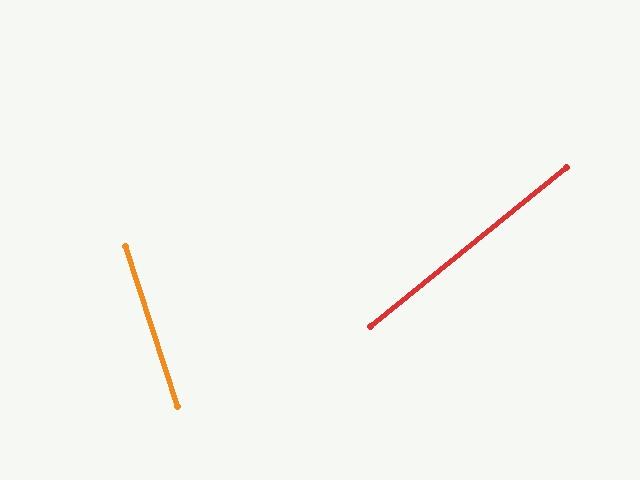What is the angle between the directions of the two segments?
Approximately 69 degrees.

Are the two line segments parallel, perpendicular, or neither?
Neither parallel nor perpendicular — they differ by about 69°.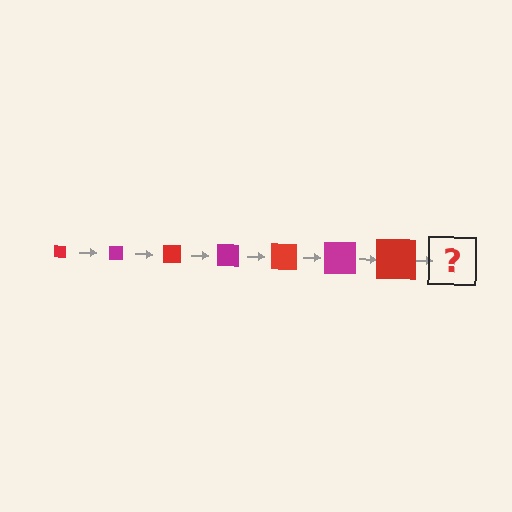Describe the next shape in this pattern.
It should be a magenta square, larger than the previous one.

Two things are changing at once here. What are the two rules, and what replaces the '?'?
The two rules are that the square grows larger each step and the color cycles through red and magenta. The '?' should be a magenta square, larger than the previous one.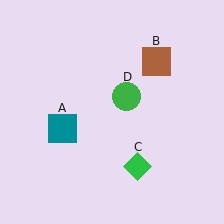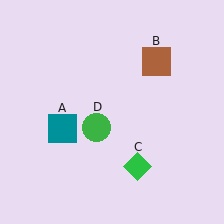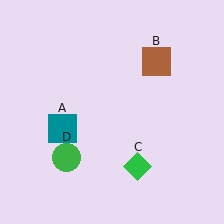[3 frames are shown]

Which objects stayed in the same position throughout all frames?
Teal square (object A) and brown square (object B) and green diamond (object C) remained stationary.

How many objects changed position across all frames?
1 object changed position: green circle (object D).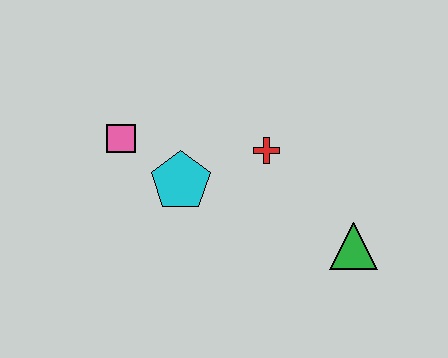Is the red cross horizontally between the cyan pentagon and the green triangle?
Yes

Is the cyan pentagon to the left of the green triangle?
Yes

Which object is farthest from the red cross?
The pink square is farthest from the red cross.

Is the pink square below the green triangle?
No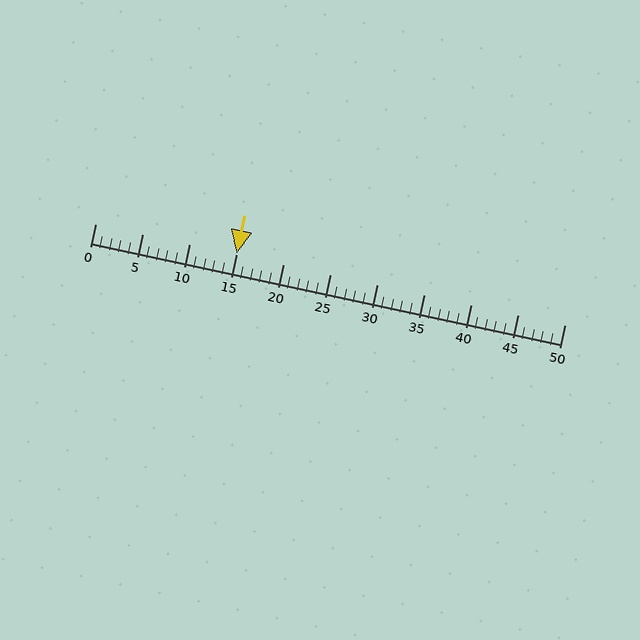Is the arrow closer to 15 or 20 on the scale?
The arrow is closer to 15.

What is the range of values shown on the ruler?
The ruler shows values from 0 to 50.